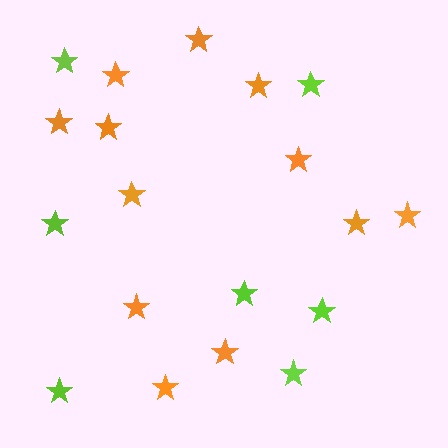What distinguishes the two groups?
There are 2 groups: one group of lime stars (7) and one group of orange stars (12).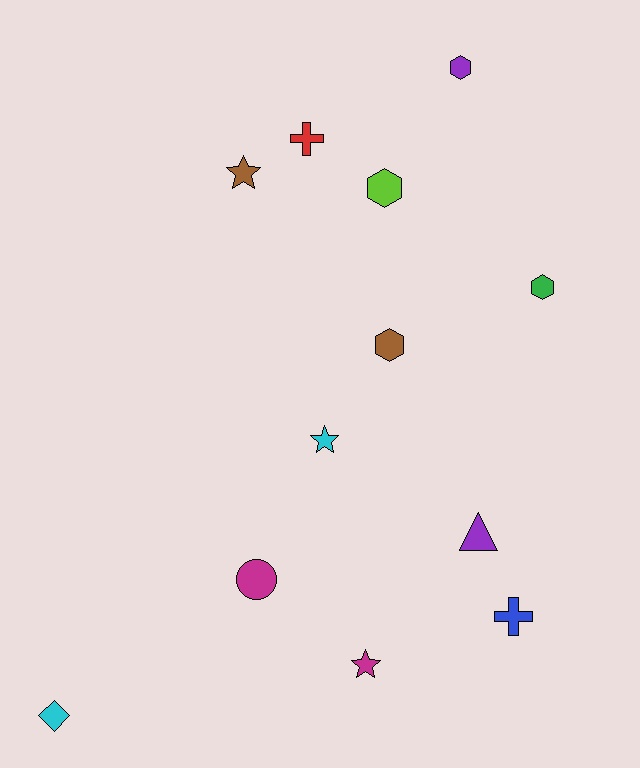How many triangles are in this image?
There is 1 triangle.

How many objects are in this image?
There are 12 objects.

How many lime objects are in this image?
There is 1 lime object.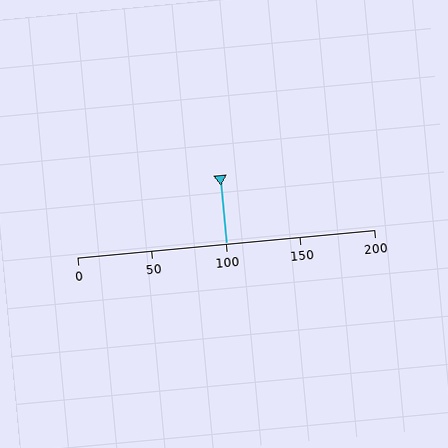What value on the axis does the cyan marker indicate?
The marker indicates approximately 100.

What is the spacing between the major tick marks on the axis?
The major ticks are spaced 50 apart.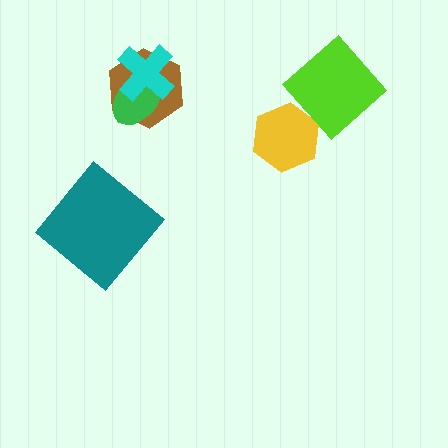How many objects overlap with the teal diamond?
0 objects overlap with the teal diamond.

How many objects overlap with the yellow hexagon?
0 objects overlap with the yellow hexagon.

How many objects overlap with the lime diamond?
0 objects overlap with the lime diamond.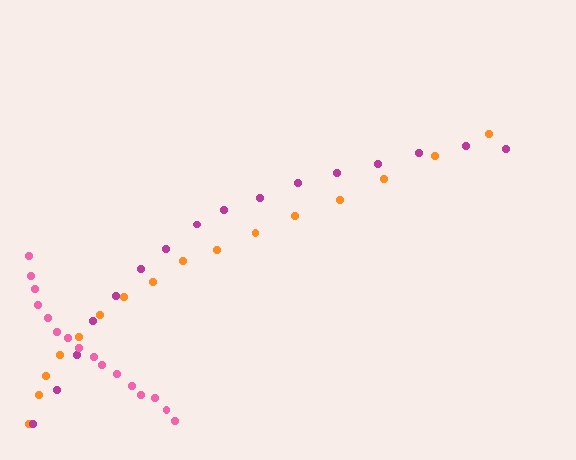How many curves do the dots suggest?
There are 3 distinct paths.